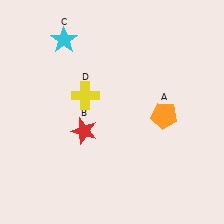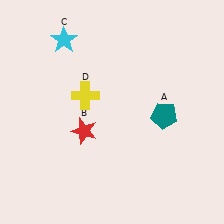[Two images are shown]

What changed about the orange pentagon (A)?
In Image 1, A is orange. In Image 2, it changed to teal.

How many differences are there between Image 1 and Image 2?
There is 1 difference between the two images.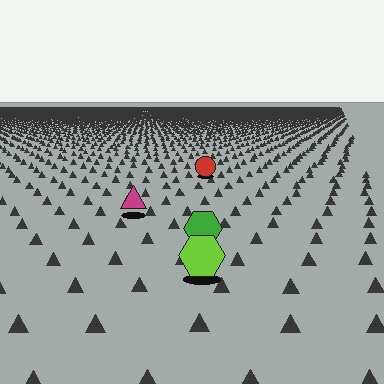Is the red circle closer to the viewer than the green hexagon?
No. The green hexagon is closer — you can tell from the texture gradient: the ground texture is coarser near it.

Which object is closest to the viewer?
The lime hexagon is closest. The texture marks near it are larger and more spread out.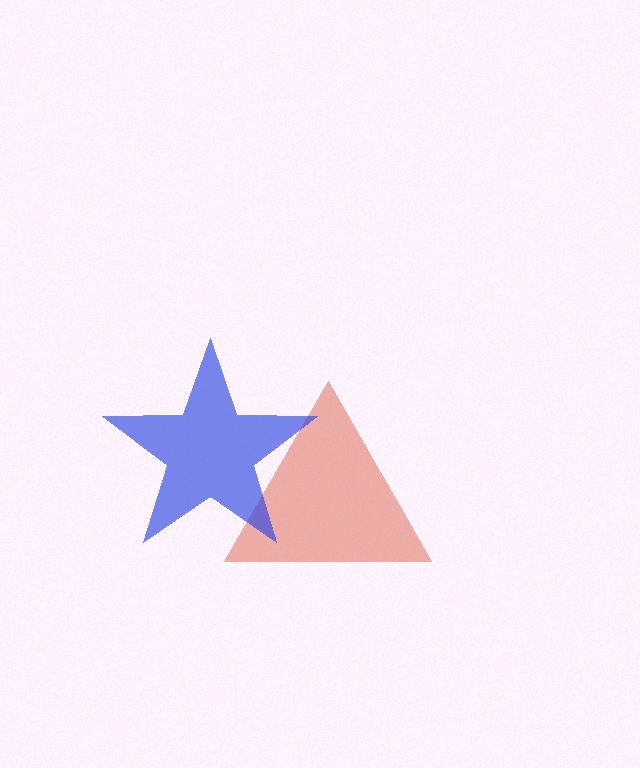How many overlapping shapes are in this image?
There are 2 overlapping shapes in the image.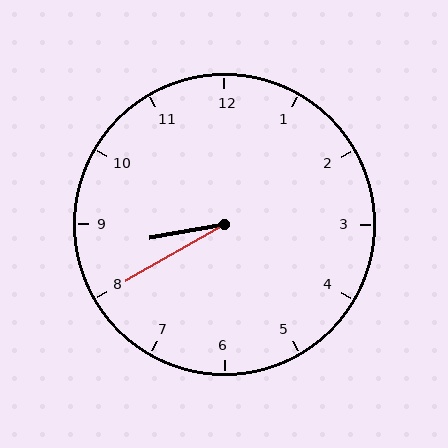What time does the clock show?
8:40.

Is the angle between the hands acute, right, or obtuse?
It is acute.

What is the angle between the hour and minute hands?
Approximately 20 degrees.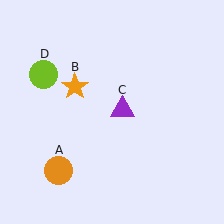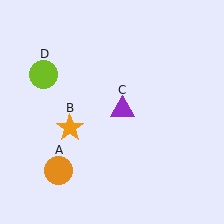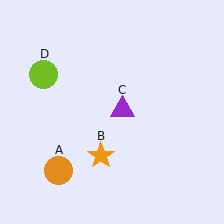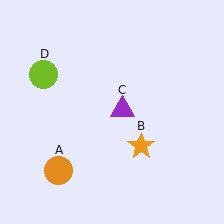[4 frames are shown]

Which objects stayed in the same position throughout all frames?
Orange circle (object A) and purple triangle (object C) and lime circle (object D) remained stationary.